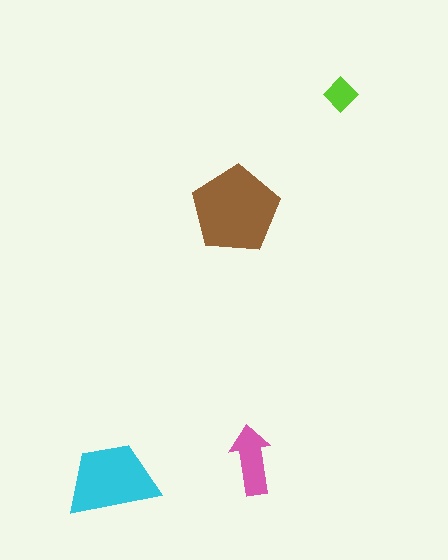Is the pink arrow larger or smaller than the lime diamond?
Larger.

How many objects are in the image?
There are 4 objects in the image.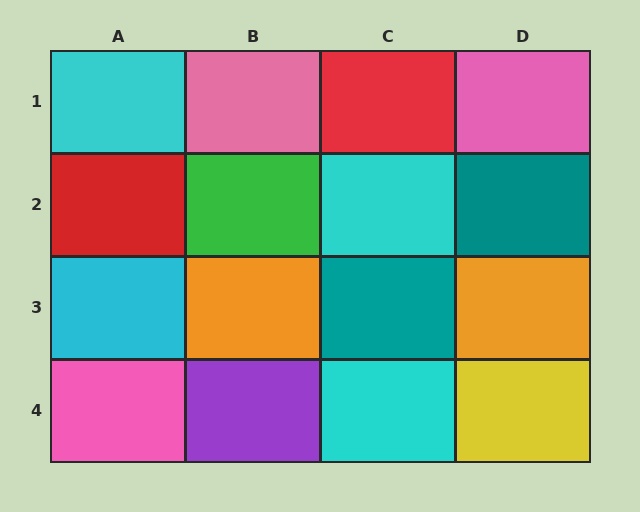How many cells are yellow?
1 cell is yellow.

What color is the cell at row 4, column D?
Yellow.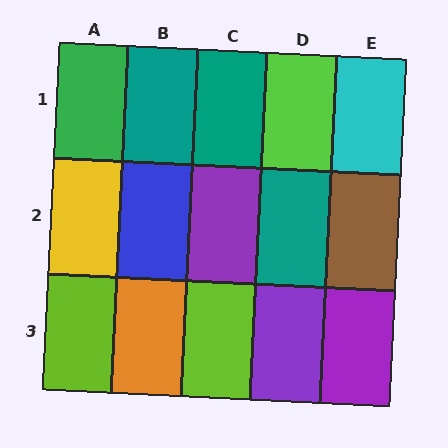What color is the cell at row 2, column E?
Brown.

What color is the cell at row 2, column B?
Blue.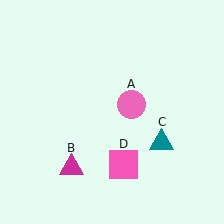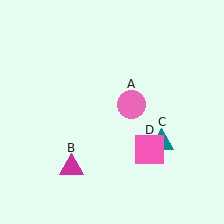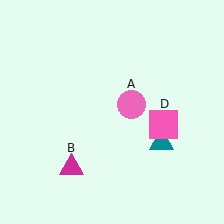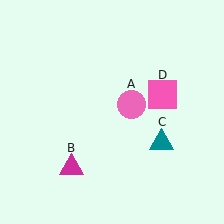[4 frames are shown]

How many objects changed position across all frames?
1 object changed position: pink square (object D).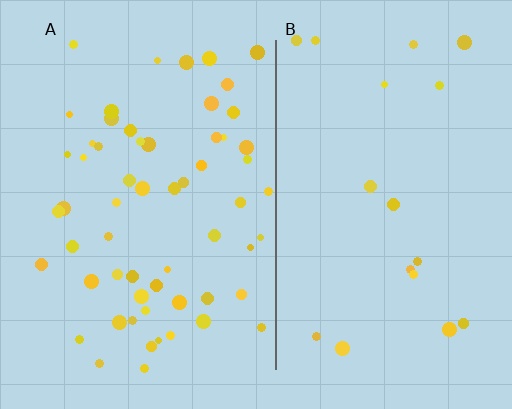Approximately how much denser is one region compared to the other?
Approximately 3.2× — region A over region B.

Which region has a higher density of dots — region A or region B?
A (the left).